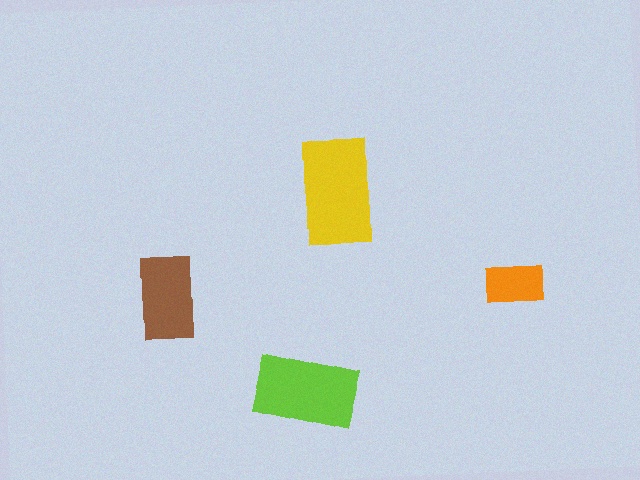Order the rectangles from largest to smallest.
the yellow one, the lime one, the brown one, the orange one.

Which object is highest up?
The yellow rectangle is topmost.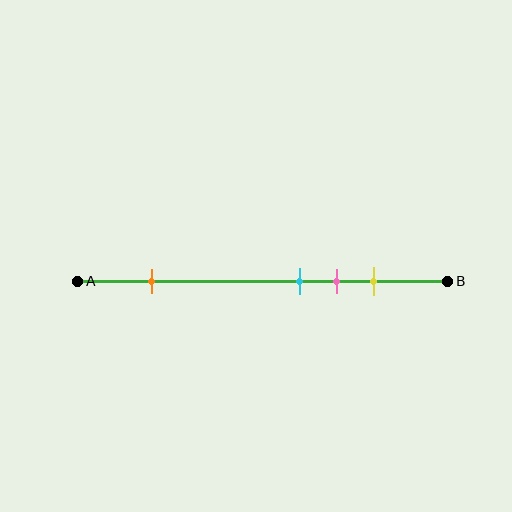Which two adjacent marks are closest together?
The cyan and pink marks are the closest adjacent pair.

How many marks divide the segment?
There are 4 marks dividing the segment.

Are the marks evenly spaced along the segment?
No, the marks are not evenly spaced.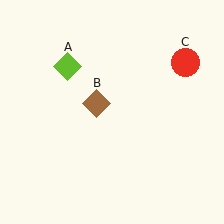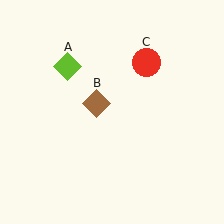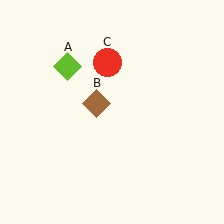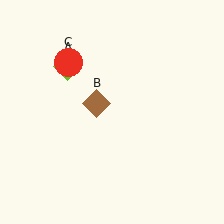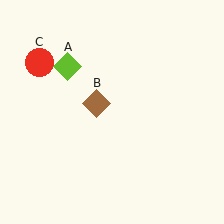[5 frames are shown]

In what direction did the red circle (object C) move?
The red circle (object C) moved left.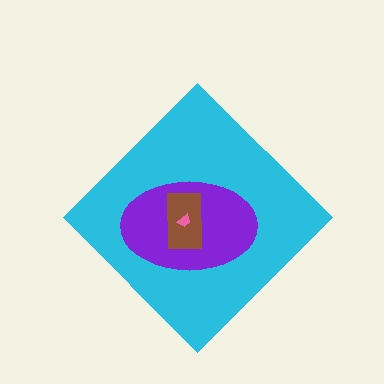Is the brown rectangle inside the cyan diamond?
Yes.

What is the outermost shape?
The cyan diamond.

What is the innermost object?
The pink trapezoid.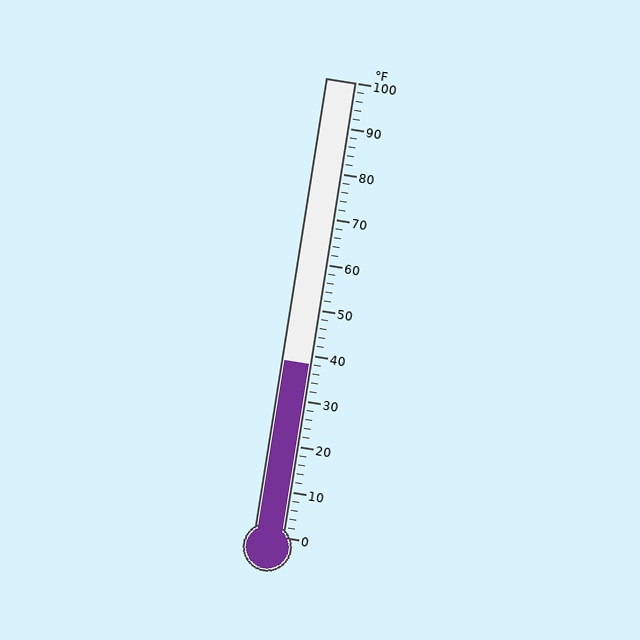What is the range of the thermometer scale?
The thermometer scale ranges from 0°F to 100°F.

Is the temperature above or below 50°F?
The temperature is below 50°F.